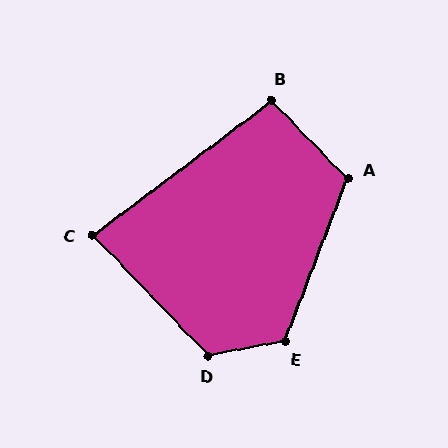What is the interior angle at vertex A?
Approximately 114 degrees (obtuse).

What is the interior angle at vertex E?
Approximately 121 degrees (obtuse).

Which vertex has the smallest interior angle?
C, at approximately 83 degrees.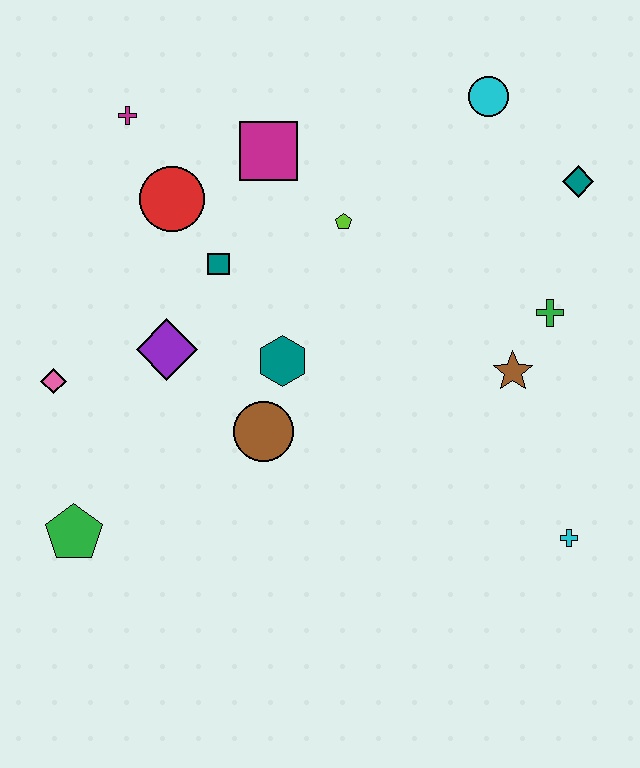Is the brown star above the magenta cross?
No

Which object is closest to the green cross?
The brown star is closest to the green cross.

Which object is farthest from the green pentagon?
The teal diamond is farthest from the green pentagon.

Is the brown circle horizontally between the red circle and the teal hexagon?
Yes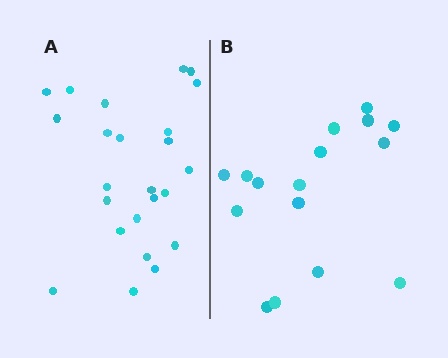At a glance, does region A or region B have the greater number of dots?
Region A (the left region) has more dots.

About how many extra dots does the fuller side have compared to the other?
Region A has roughly 8 or so more dots than region B.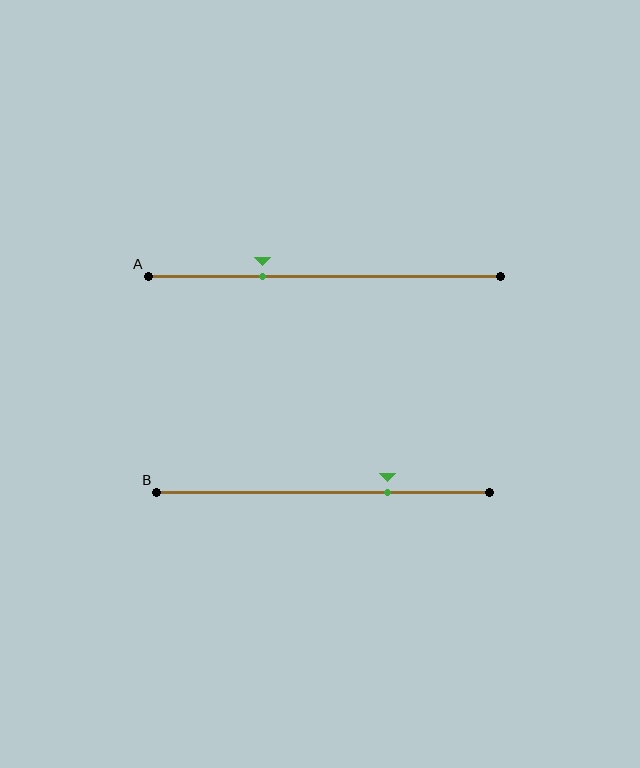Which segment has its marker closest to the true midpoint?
Segment A has its marker closest to the true midpoint.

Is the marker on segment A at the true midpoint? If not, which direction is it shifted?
No, the marker on segment A is shifted to the left by about 17% of the segment length.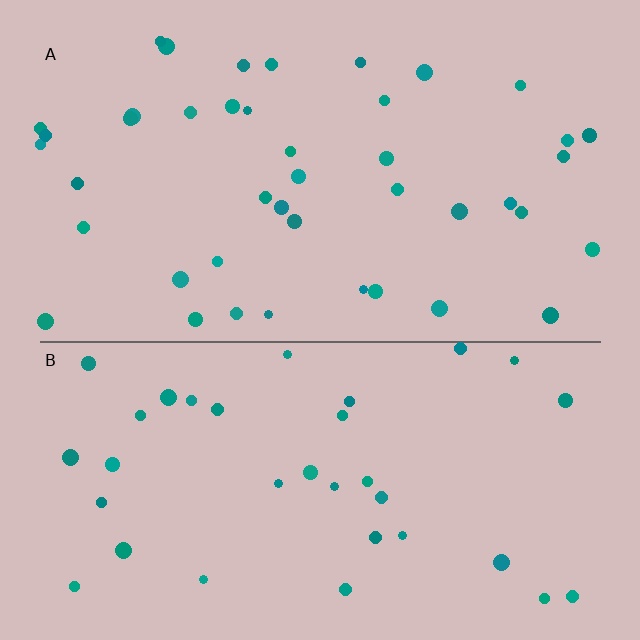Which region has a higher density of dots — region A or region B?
A (the top).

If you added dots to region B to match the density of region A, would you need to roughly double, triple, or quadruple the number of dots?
Approximately double.